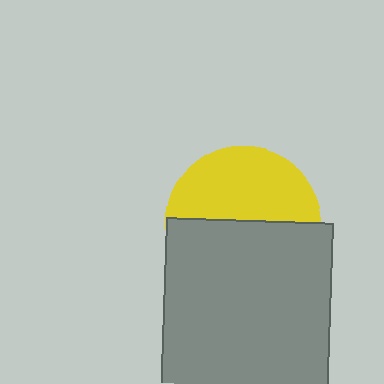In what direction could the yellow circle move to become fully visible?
The yellow circle could move up. That would shift it out from behind the gray square entirely.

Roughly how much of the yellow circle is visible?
About half of it is visible (roughly 46%).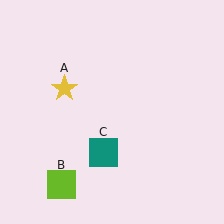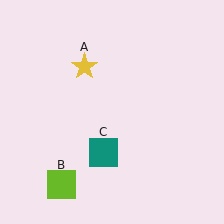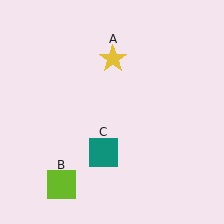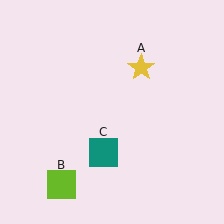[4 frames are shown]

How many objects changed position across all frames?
1 object changed position: yellow star (object A).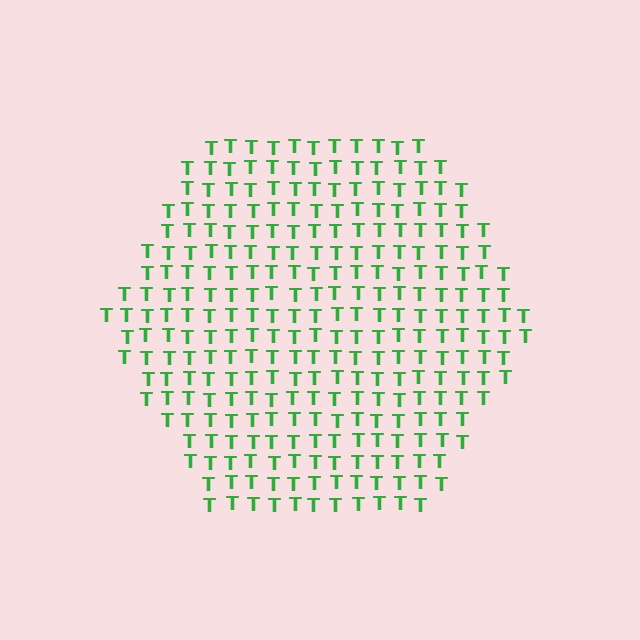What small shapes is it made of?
It is made of small letter T's.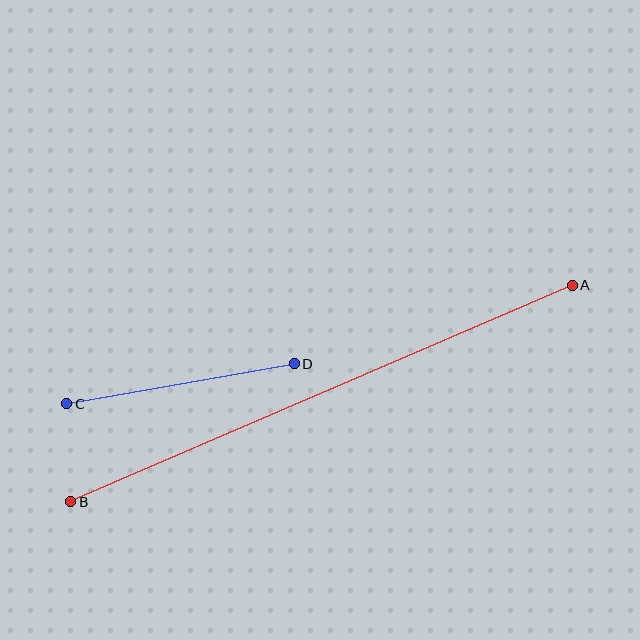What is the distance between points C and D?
The distance is approximately 231 pixels.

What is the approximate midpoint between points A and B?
The midpoint is at approximately (322, 394) pixels.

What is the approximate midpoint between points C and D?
The midpoint is at approximately (180, 384) pixels.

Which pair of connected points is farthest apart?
Points A and B are farthest apart.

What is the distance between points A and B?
The distance is approximately 546 pixels.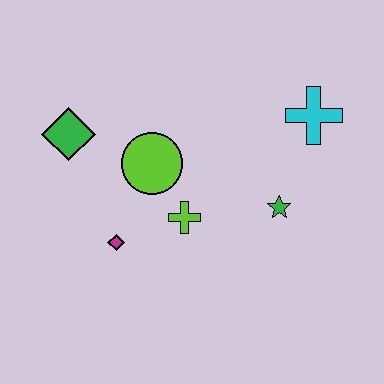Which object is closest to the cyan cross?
The green star is closest to the cyan cross.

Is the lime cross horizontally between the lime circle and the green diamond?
No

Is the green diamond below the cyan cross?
Yes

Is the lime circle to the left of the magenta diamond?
No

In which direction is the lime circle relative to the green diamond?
The lime circle is to the right of the green diamond.